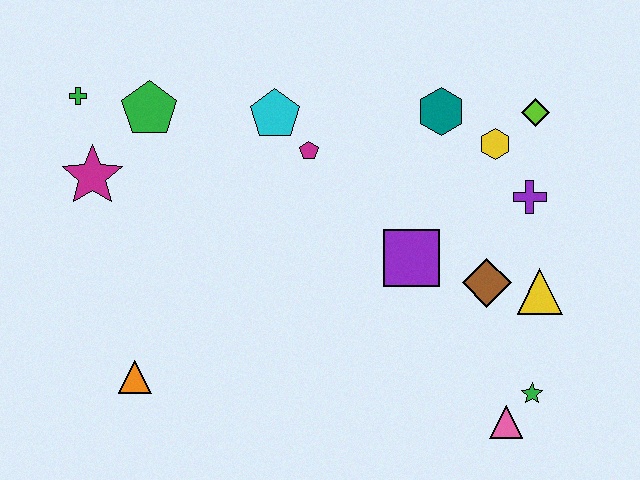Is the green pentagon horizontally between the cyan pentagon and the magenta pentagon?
No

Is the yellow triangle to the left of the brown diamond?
No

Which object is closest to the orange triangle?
The magenta star is closest to the orange triangle.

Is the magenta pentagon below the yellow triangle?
No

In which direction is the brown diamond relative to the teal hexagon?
The brown diamond is below the teal hexagon.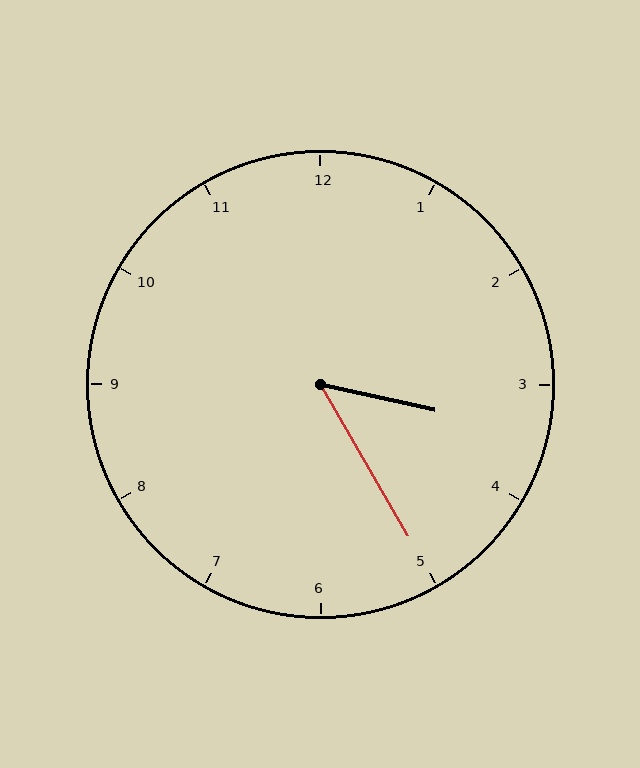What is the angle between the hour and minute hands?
Approximately 48 degrees.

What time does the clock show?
3:25.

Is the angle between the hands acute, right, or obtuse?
It is acute.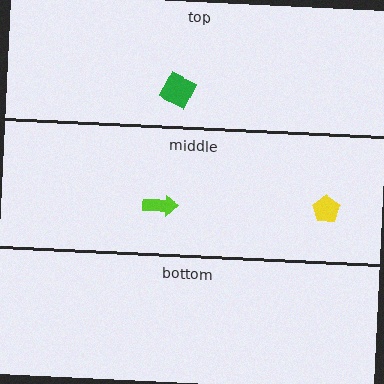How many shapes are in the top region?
1.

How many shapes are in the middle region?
2.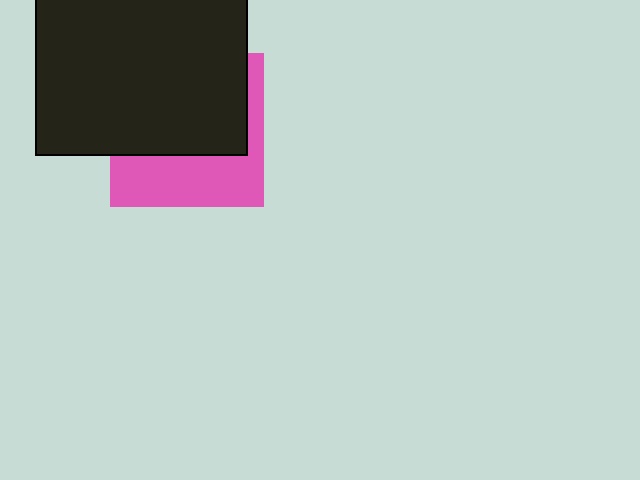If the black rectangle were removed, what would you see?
You would see the complete pink square.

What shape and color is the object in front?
The object in front is a black rectangle.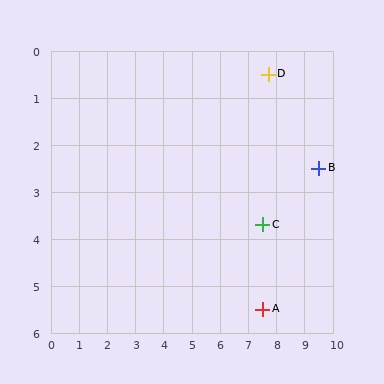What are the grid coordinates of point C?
Point C is at approximately (7.5, 3.7).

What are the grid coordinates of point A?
Point A is at approximately (7.5, 5.5).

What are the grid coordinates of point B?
Point B is at approximately (9.5, 2.5).